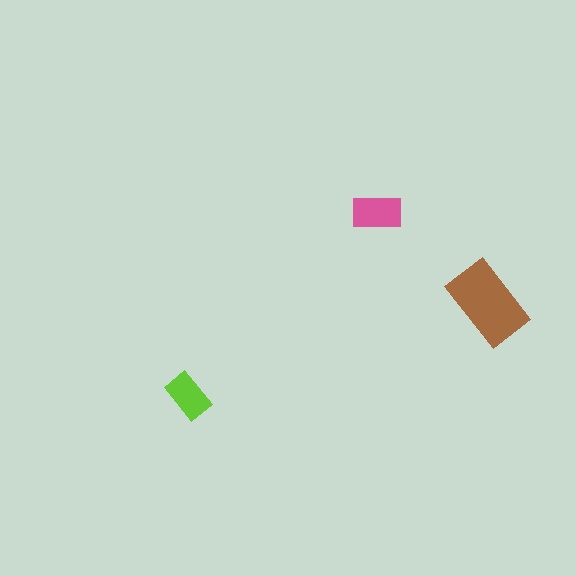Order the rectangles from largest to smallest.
the brown one, the pink one, the lime one.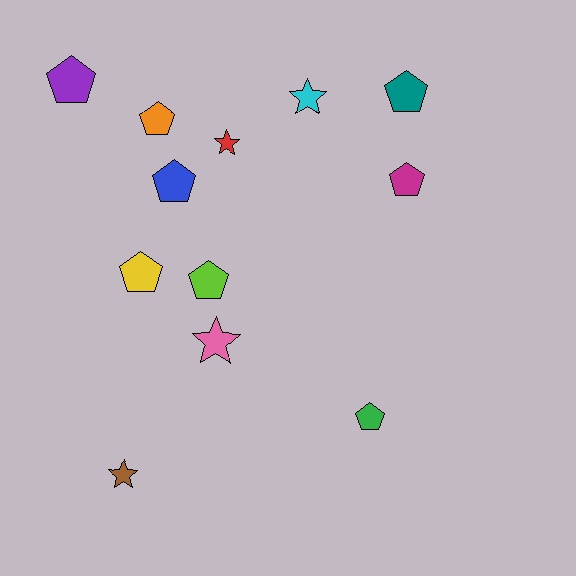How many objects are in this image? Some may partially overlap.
There are 12 objects.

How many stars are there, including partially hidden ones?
There are 4 stars.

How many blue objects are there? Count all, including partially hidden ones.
There is 1 blue object.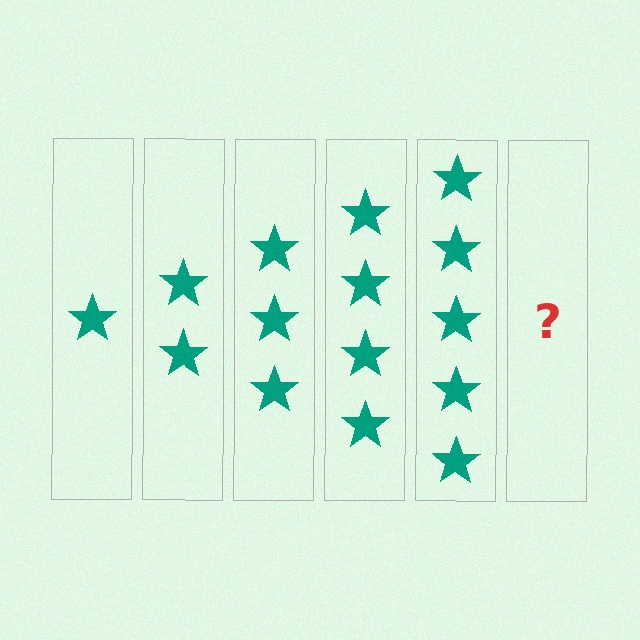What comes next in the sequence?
The next element should be 6 stars.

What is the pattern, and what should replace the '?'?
The pattern is that each step adds one more star. The '?' should be 6 stars.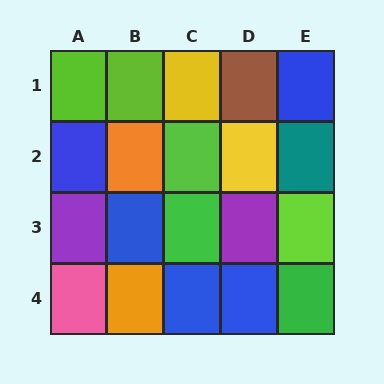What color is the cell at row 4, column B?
Orange.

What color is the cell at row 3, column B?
Blue.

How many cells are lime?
4 cells are lime.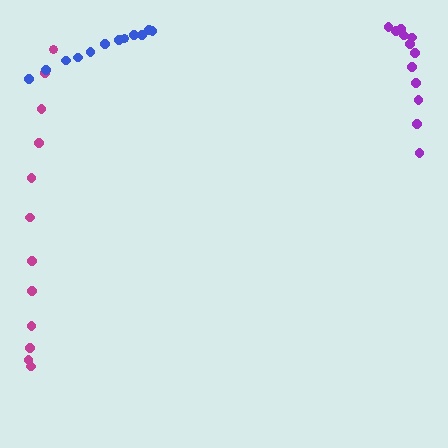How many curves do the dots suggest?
There are 3 distinct paths.